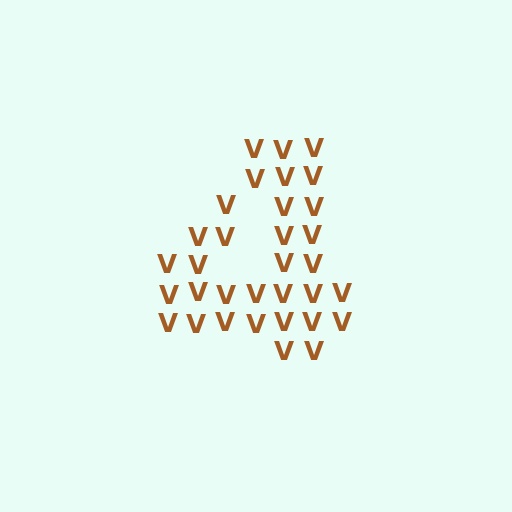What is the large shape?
The large shape is the digit 4.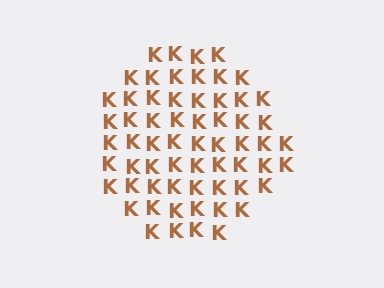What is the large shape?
The large shape is a circle.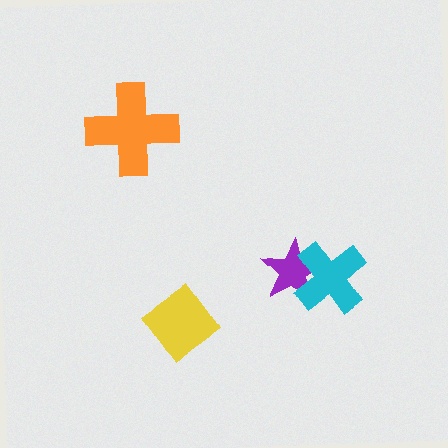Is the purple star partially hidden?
Yes, it is partially covered by another shape.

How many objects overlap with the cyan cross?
1 object overlaps with the cyan cross.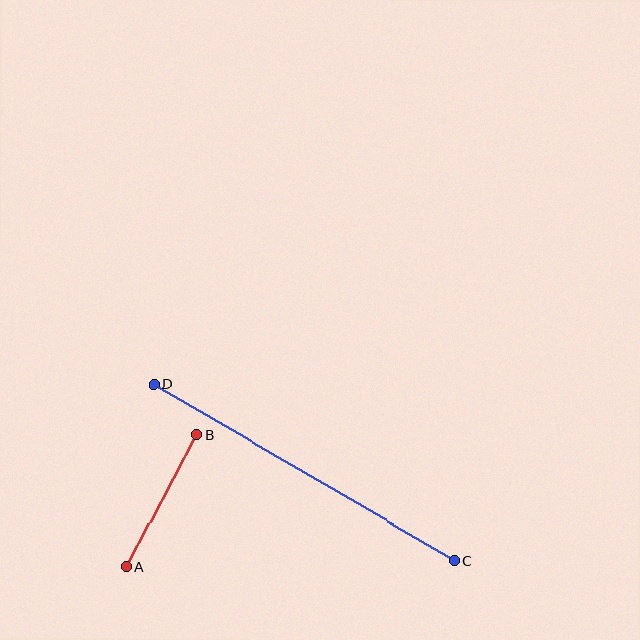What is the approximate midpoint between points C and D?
The midpoint is at approximately (304, 472) pixels.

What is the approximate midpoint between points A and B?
The midpoint is at approximately (162, 501) pixels.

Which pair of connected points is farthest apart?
Points C and D are farthest apart.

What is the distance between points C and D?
The distance is approximately 349 pixels.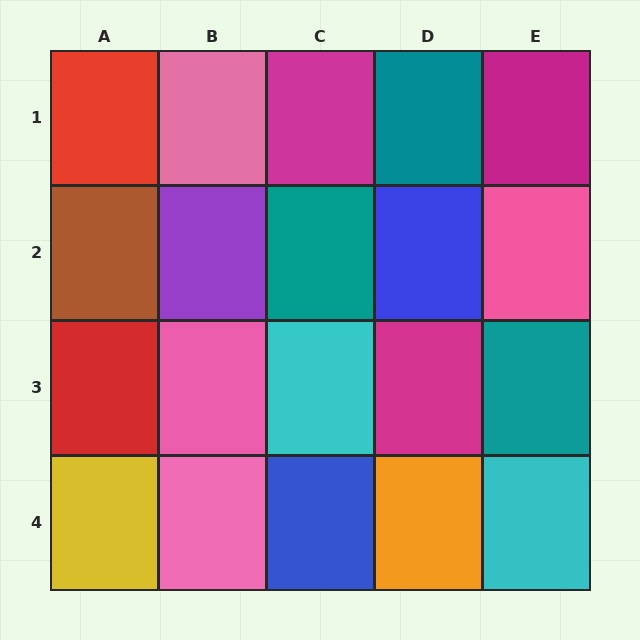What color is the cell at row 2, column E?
Pink.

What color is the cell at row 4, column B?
Pink.